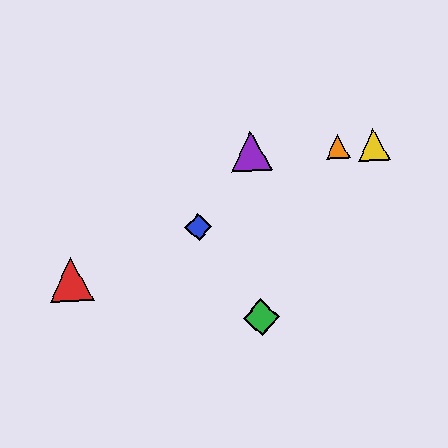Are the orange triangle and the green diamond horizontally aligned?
No, the orange triangle is at y≈147 and the green diamond is at y≈317.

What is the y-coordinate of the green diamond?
The green diamond is at y≈317.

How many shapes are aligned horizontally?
3 shapes (the yellow triangle, the purple triangle, the orange triangle) are aligned horizontally.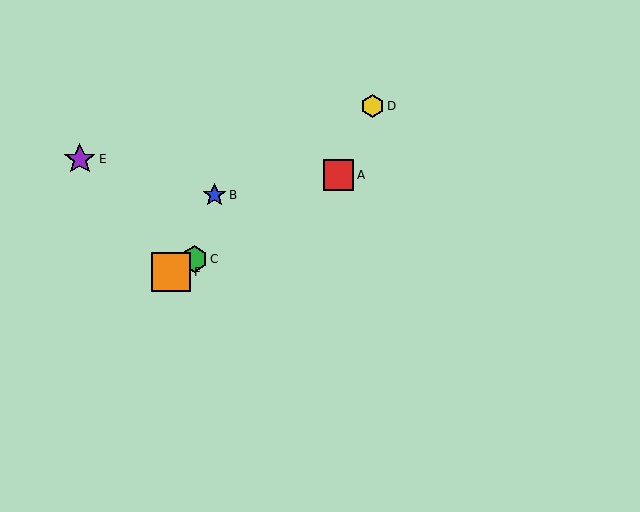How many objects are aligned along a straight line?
3 objects (A, C, F) are aligned along a straight line.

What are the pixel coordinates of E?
Object E is at (80, 159).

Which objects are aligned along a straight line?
Objects A, C, F are aligned along a straight line.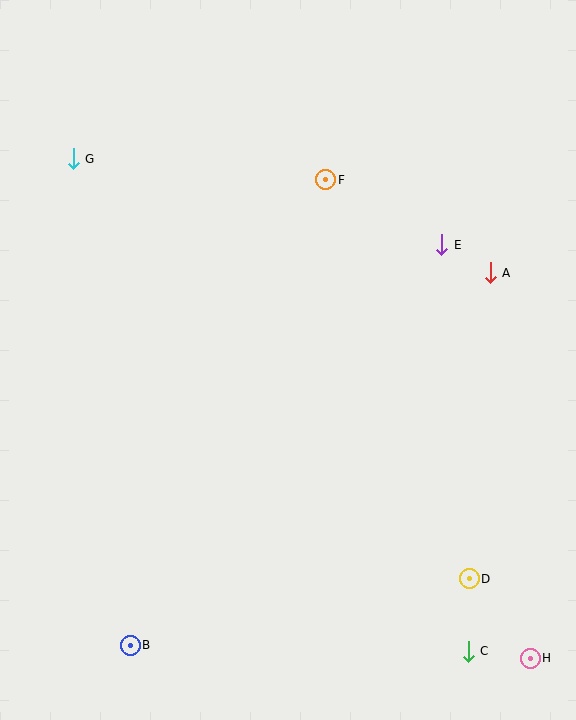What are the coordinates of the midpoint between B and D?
The midpoint between B and D is at (300, 612).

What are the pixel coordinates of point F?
Point F is at (326, 180).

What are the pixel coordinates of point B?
Point B is at (130, 645).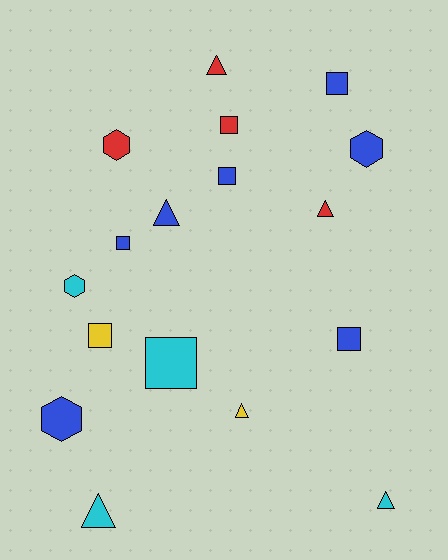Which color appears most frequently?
Blue, with 7 objects.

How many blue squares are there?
There are 4 blue squares.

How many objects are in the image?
There are 17 objects.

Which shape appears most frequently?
Square, with 7 objects.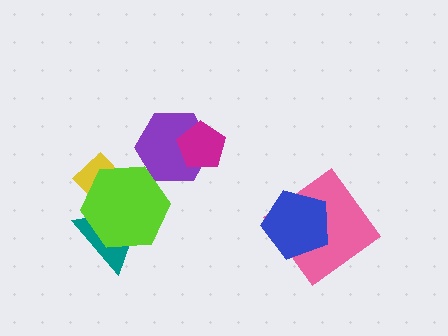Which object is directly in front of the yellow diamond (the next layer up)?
The teal triangle is directly in front of the yellow diamond.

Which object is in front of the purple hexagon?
The magenta pentagon is in front of the purple hexagon.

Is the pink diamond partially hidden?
Yes, it is partially covered by another shape.